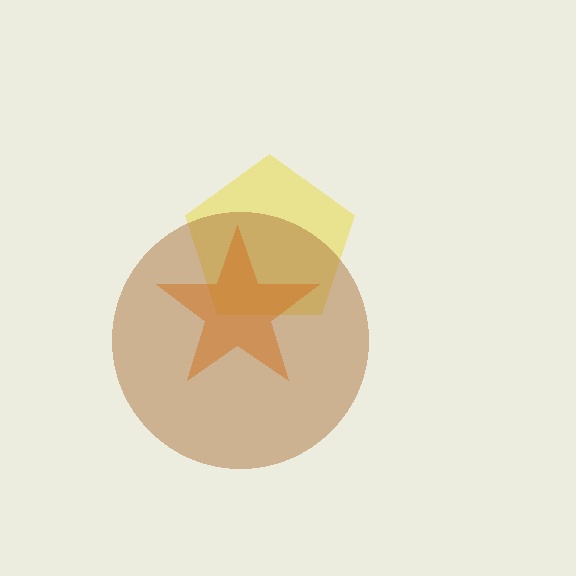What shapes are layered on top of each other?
The layered shapes are: a yellow pentagon, an orange star, a brown circle.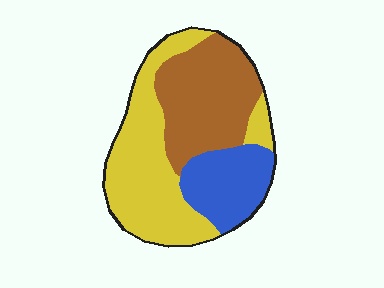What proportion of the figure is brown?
Brown takes up about one third (1/3) of the figure.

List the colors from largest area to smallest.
From largest to smallest: yellow, brown, blue.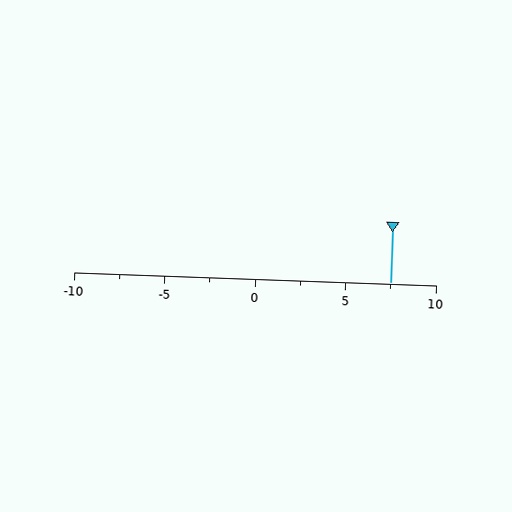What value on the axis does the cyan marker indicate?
The marker indicates approximately 7.5.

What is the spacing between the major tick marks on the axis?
The major ticks are spaced 5 apart.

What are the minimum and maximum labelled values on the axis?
The axis runs from -10 to 10.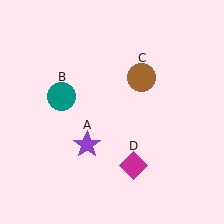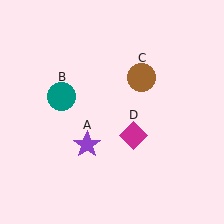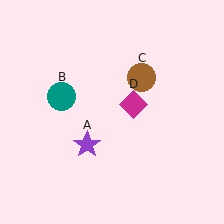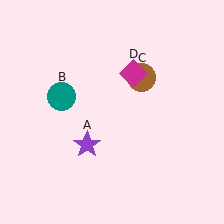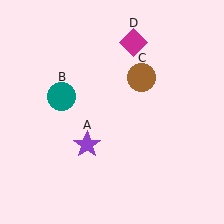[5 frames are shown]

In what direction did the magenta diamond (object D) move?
The magenta diamond (object D) moved up.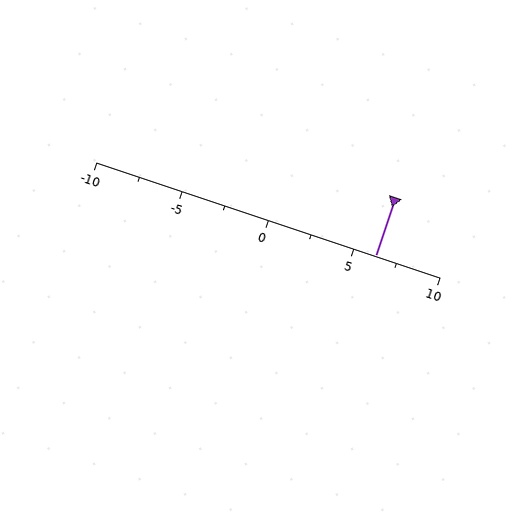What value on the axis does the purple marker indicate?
The marker indicates approximately 6.2.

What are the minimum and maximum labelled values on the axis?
The axis runs from -10 to 10.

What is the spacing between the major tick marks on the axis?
The major ticks are spaced 5 apart.